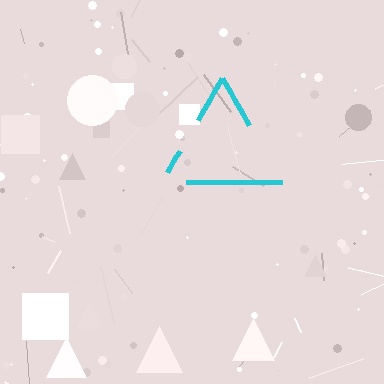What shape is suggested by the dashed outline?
The dashed outline suggests a triangle.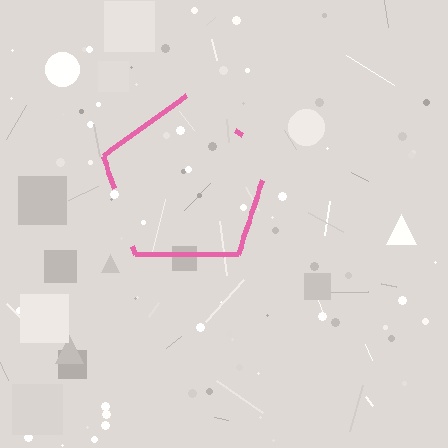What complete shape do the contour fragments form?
The contour fragments form a pentagon.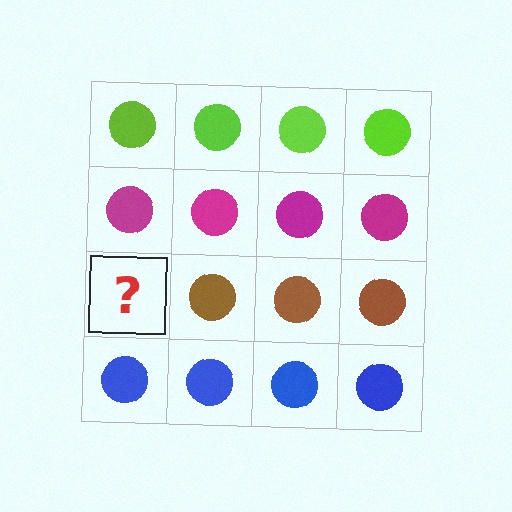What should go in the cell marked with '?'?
The missing cell should contain a brown circle.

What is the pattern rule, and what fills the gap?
The rule is that each row has a consistent color. The gap should be filled with a brown circle.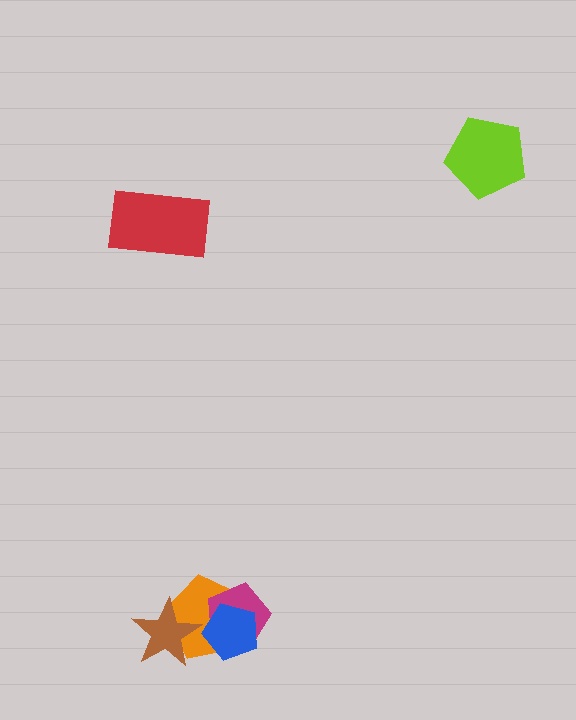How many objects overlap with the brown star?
1 object overlaps with the brown star.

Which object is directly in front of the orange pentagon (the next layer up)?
The magenta pentagon is directly in front of the orange pentagon.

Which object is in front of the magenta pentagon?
The blue pentagon is in front of the magenta pentagon.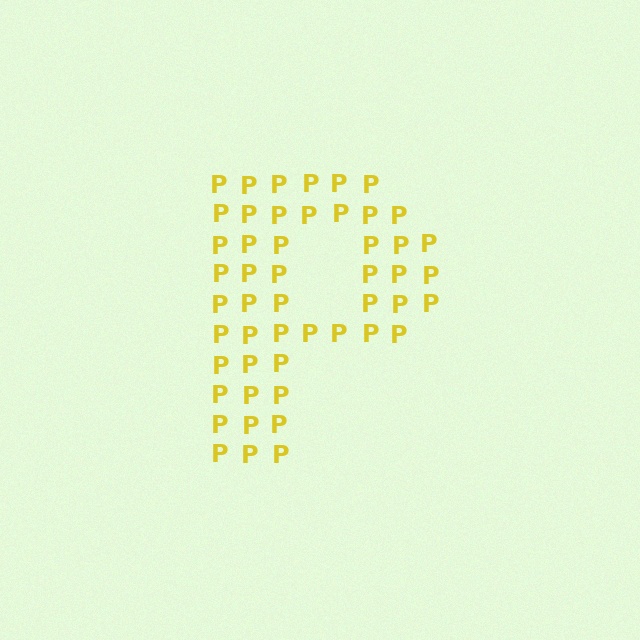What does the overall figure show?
The overall figure shows the letter P.